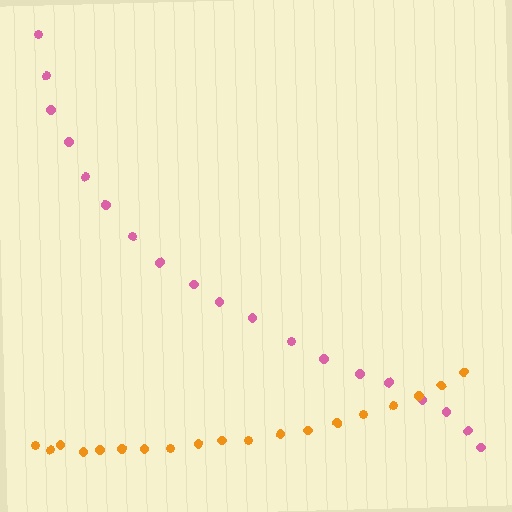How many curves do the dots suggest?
There are 2 distinct paths.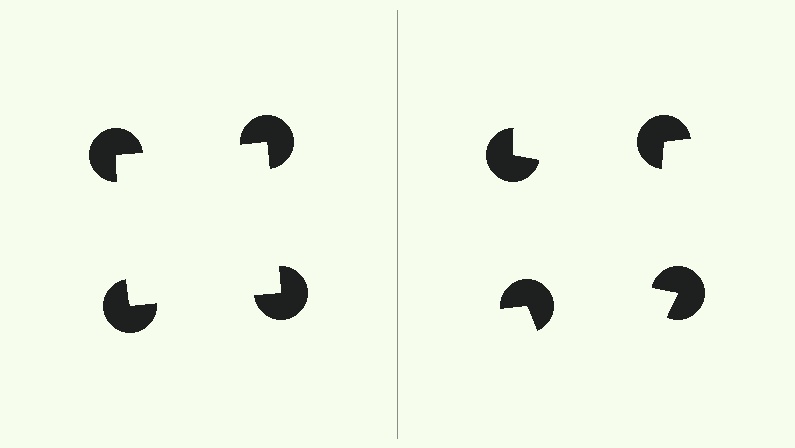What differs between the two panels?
The pac-man discs are positioned identically on both sides; only the wedge orientations differ. On the left they align to a square; on the right they are misaligned.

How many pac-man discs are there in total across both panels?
8 — 4 on each side.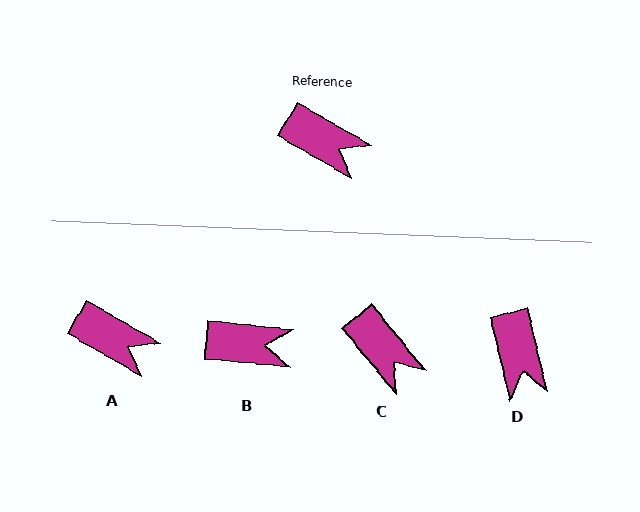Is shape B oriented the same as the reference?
No, it is off by about 24 degrees.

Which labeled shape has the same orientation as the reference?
A.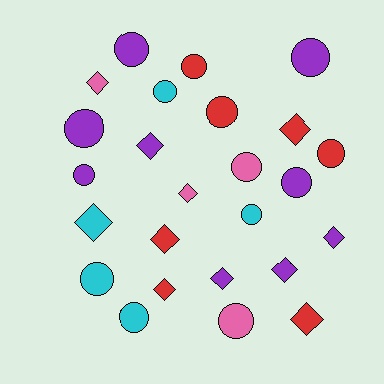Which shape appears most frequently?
Circle, with 14 objects.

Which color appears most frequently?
Purple, with 9 objects.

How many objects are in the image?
There are 25 objects.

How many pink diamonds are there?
There are 2 pink diamonds.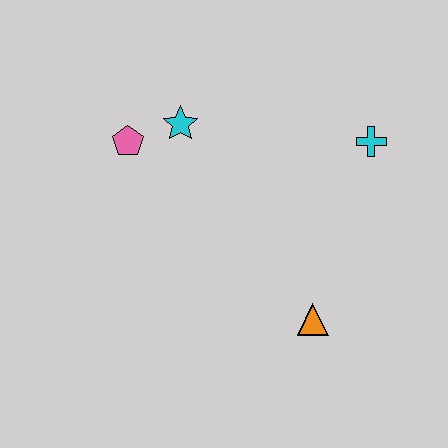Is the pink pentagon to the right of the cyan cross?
No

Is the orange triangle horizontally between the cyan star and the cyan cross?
Yes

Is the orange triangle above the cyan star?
No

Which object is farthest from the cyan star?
The orange triangle is farthest from the cyan star.